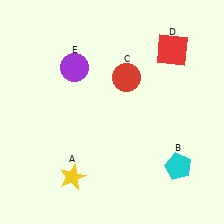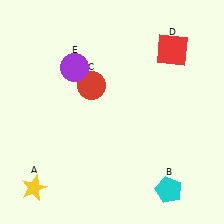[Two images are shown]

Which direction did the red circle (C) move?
The red circle (C) moved left.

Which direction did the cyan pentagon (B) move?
The cyan pentagon (B) moved down.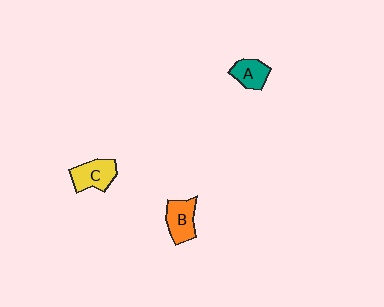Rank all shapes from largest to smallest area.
From largest to smallest: C (yellow), B (orange), A (teal).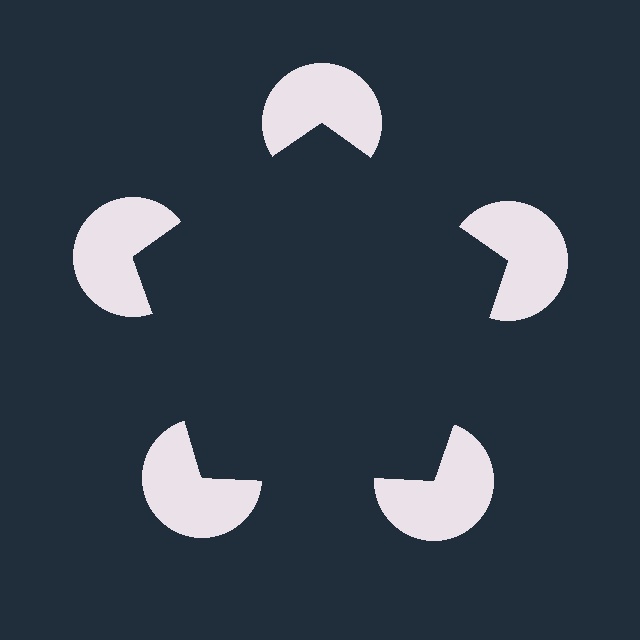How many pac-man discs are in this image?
There are 5 — one at each vertex of the illusory pentagon.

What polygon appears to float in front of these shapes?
An illusory pentagon — its edges are inferred from the aligned wedge cuts in the pac-man discs, not physically drawn.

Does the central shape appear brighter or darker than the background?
It typically appears slightly darker than the background, even though no actual brightness change is drawn.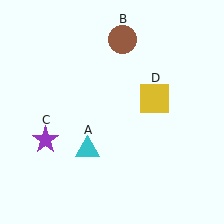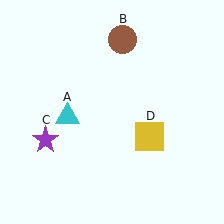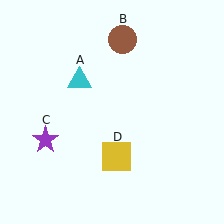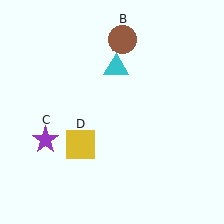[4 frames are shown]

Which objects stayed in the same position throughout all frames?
Brown circle (object B) and purple star (object C) remained stationary.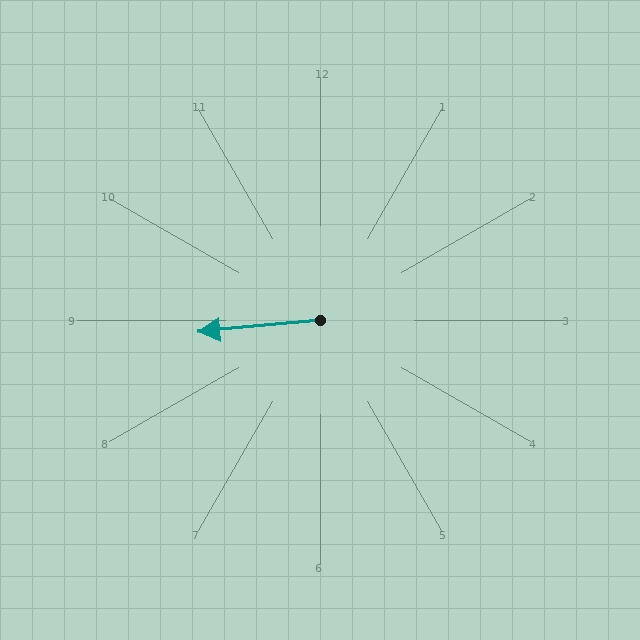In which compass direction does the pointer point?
West.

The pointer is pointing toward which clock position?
Roughly 9 o'clock.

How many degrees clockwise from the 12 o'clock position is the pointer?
Approximately 265 degrees.